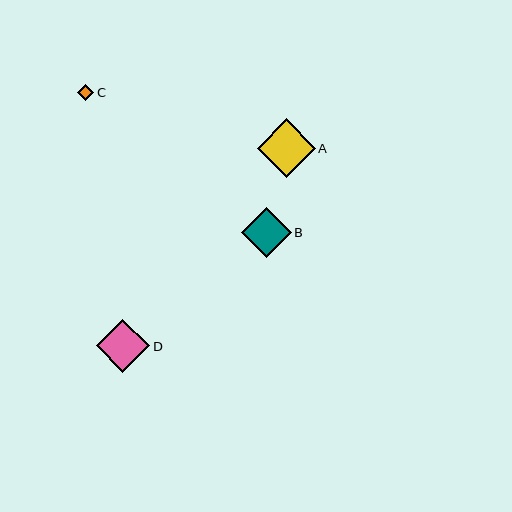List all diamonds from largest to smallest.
From largest to smallest: A, D, B, C.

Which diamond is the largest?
Diamond A is the largest with a size of approximately 58 pixels.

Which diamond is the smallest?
Diamond C is the smallest with a size of approximately 16 pixels.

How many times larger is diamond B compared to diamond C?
Diamond B is approximately 3.1 times the size of diamond C.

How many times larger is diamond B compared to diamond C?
Diamond B is approximately 3.1 times the size of diamond C.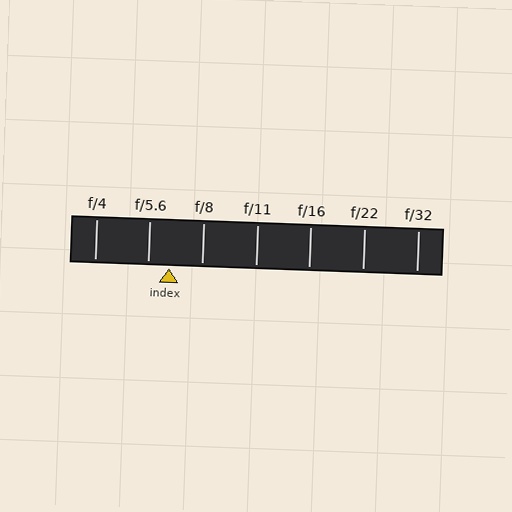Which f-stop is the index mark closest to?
The index mark is closest to f/5.6.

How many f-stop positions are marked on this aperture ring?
There are 7 f-stop positions marked.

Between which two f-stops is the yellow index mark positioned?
The index mark is between f/5.6 and f/8.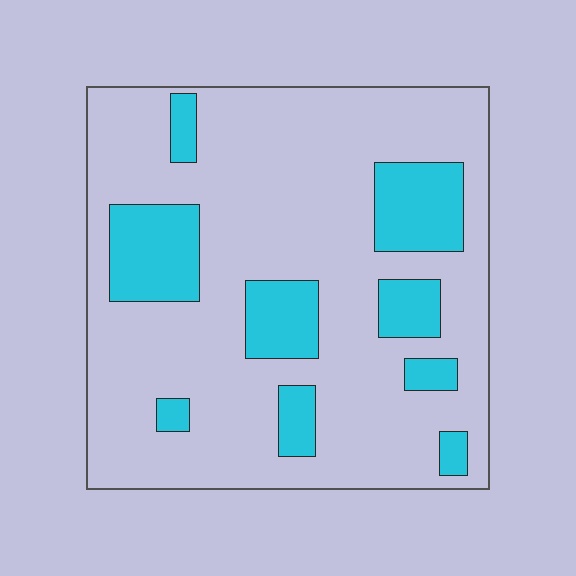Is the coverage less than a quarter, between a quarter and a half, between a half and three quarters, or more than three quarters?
Less than a quarter.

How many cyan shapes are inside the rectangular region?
9.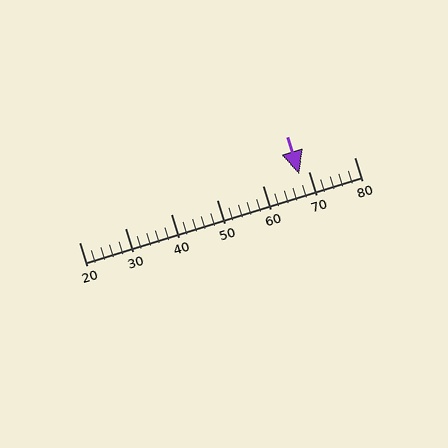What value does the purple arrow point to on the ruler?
The purple arrow points to approximately 68.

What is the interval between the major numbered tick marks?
The major tick marks are spaced 10 units apart.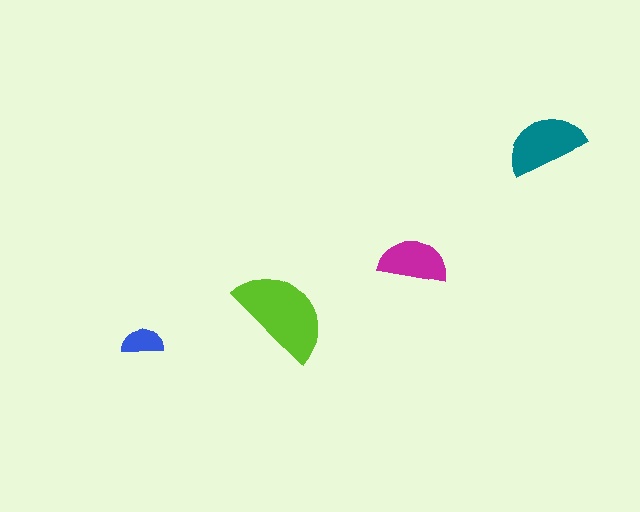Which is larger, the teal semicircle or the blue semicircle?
The teal one.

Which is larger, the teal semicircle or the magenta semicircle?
The teal one.